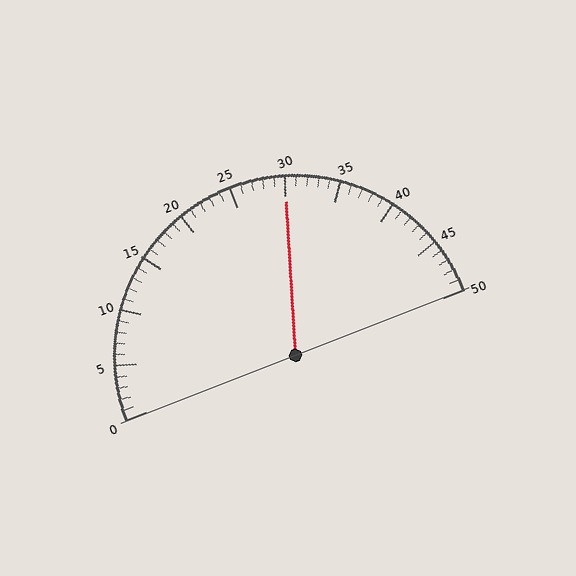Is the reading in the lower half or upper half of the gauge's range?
The reading is in the upper half of the range (0 to 50).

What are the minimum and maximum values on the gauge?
The gauge ranges from 0 to 50.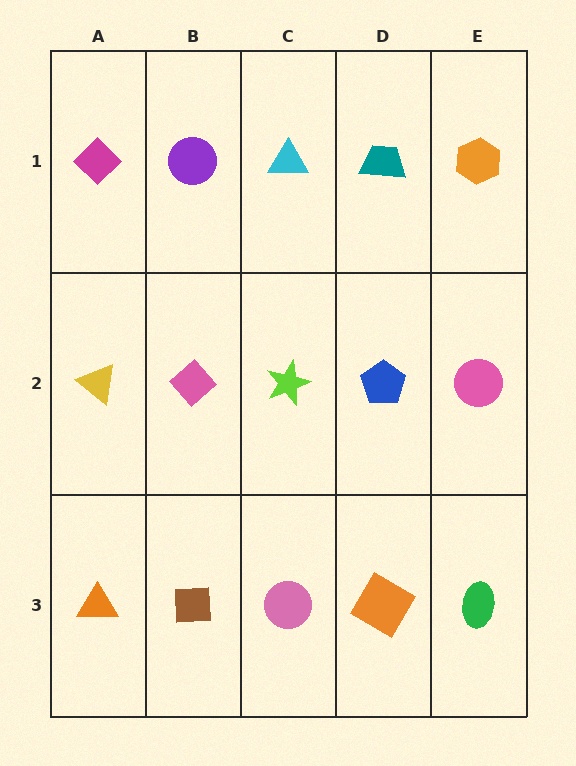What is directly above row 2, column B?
A purple circle.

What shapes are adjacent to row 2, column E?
An orange hexagon (row 1, column E), a green ellipse (row 3, column E), a blue pentagon (row 2, column D).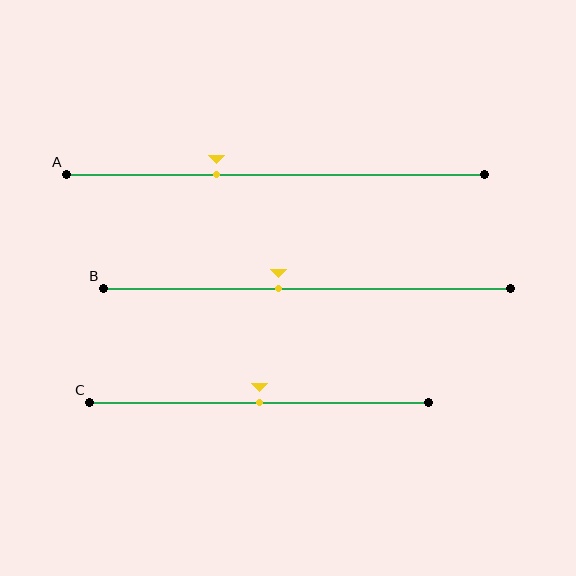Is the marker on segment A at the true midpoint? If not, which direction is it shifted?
No, the marker on segment A is shifted to the left by about 14% of the segment length.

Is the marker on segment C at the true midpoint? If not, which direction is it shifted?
Yes, the marker on segment C is at the true midpoint.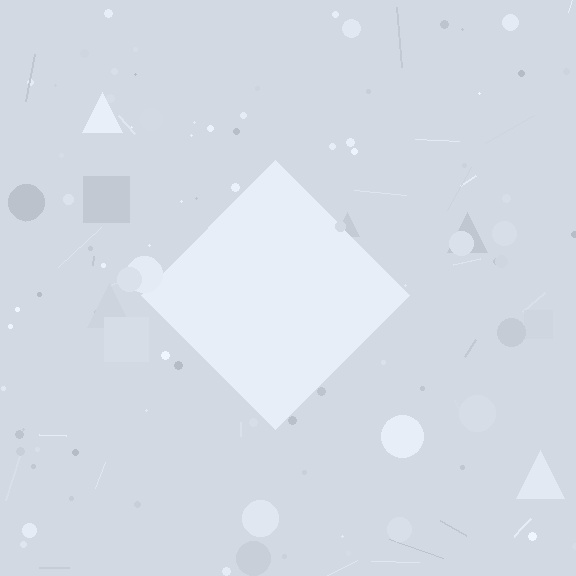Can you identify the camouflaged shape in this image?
The camouflaged shape is a diamond.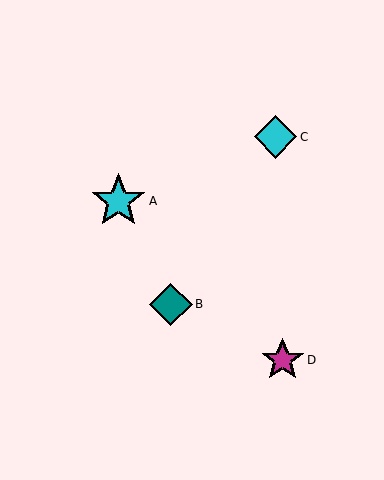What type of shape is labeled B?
Shape B is a teal diamond.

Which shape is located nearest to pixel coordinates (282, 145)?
The cyan diamond (labeled C) at (275, 137) is nearest to that location.